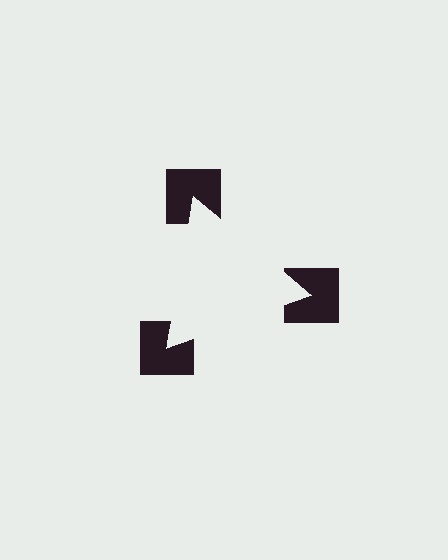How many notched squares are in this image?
There are 3 — one at each vertex of the illusory triangle.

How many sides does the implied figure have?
3 sides.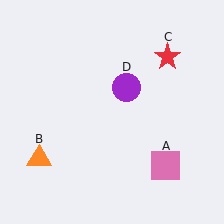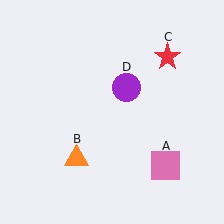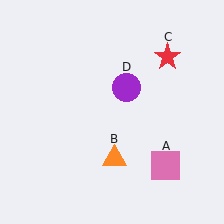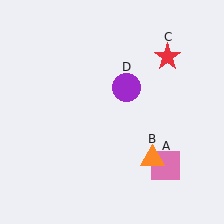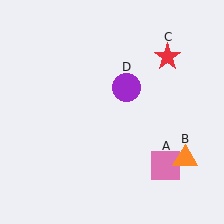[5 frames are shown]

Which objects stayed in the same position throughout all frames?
Pink square (object A) and red star (object C) and purple circle (object D) remained stationary.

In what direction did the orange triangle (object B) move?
The orange triangle (object B) moved right.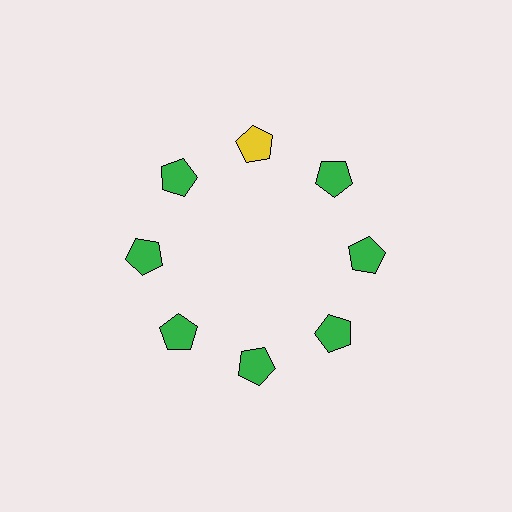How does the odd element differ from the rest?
It has a different color: yellow instead of green.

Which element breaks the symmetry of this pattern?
The yellow pentagon at roughly the 12 o'clock position breaks the symmetry. All other shapes are green pentagons.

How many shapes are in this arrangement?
There are 8 shapes arranged in a ring pattern.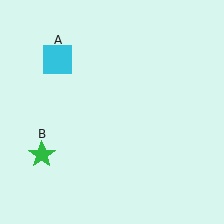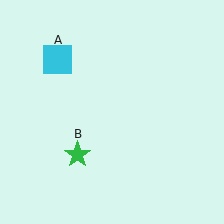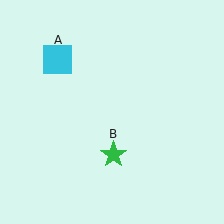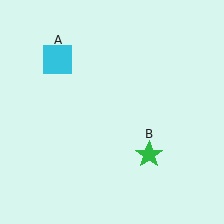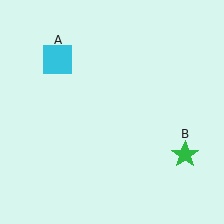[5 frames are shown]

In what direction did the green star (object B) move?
The green star (object B) moved right.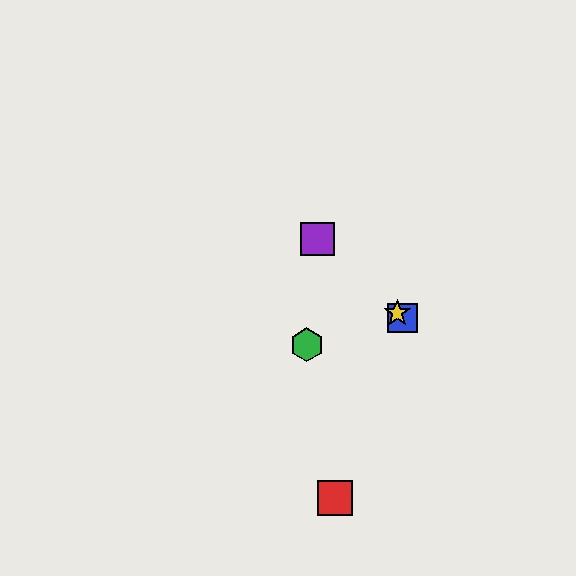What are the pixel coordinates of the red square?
The red square is at (335, 498).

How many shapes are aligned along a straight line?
3 shapes (the blue square, the yellow star, the purple square) are aligned along a straight line.